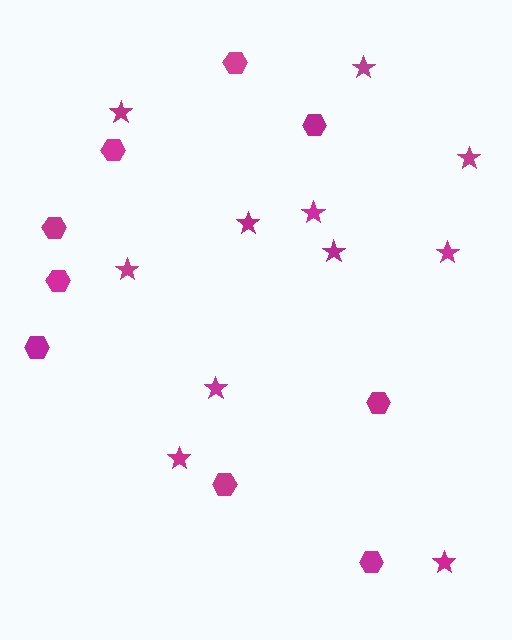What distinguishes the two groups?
There are 2 groups: one group of hexagons (9) and one group of stars (11).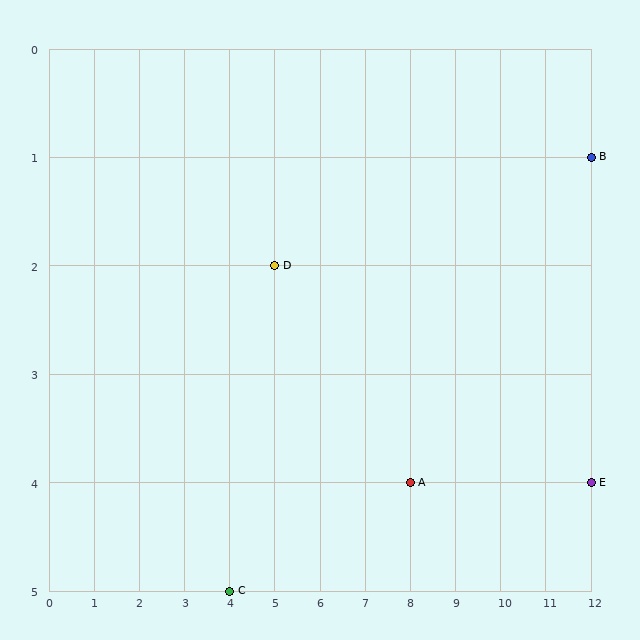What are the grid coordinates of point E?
Point E is at grid coordinates (12, 4).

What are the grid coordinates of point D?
Point D is at grid coordinates (5, 2).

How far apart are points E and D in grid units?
Points E and D are 7 columns and 2 rows apart (about 7.3 grid units diagonally).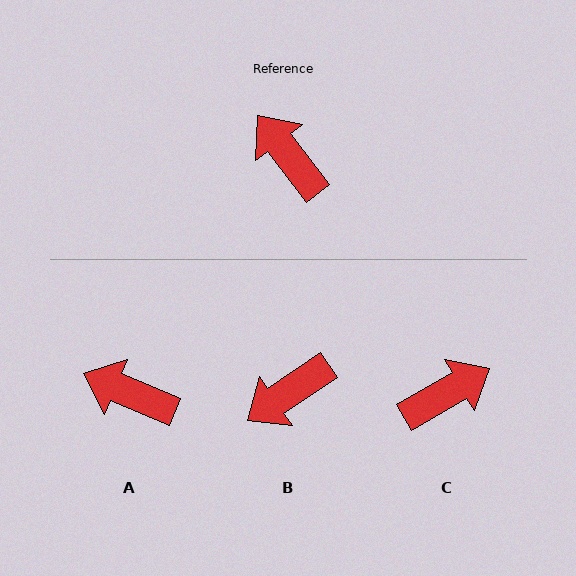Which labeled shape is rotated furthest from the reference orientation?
C, about 98 degrees away.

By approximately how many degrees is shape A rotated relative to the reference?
Approximately 30 degrees counter-clockwise.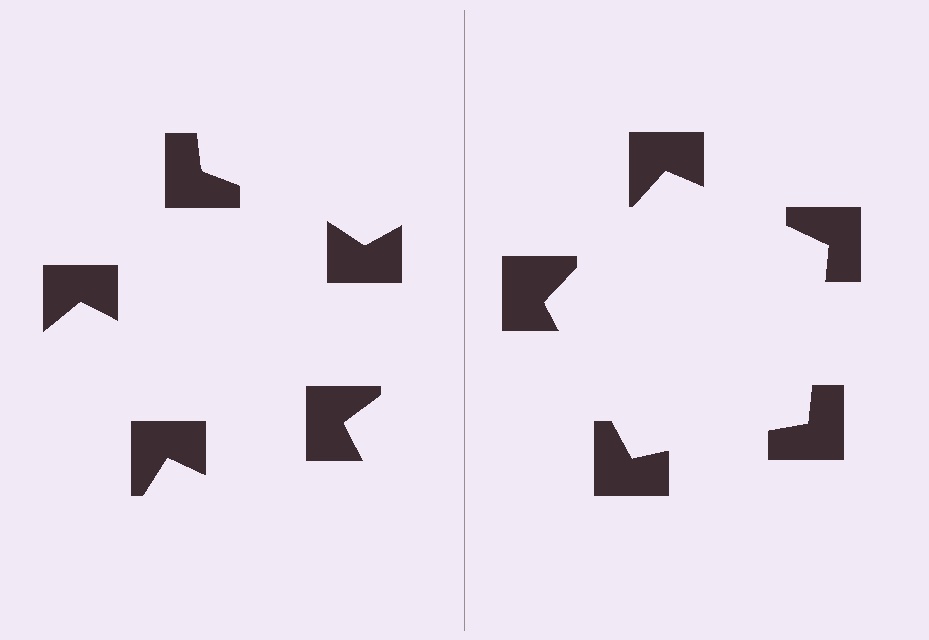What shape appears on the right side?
An illusory pentagon.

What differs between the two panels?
The notched squares are positioned identically on both sides; only the wedge orientations differ. On the right they align to a pentagon; on the left they are misaligned.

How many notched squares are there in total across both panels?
10 — 5 on each side.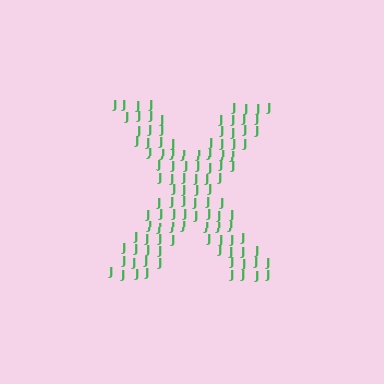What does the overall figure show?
The overall figure shows the letter X.